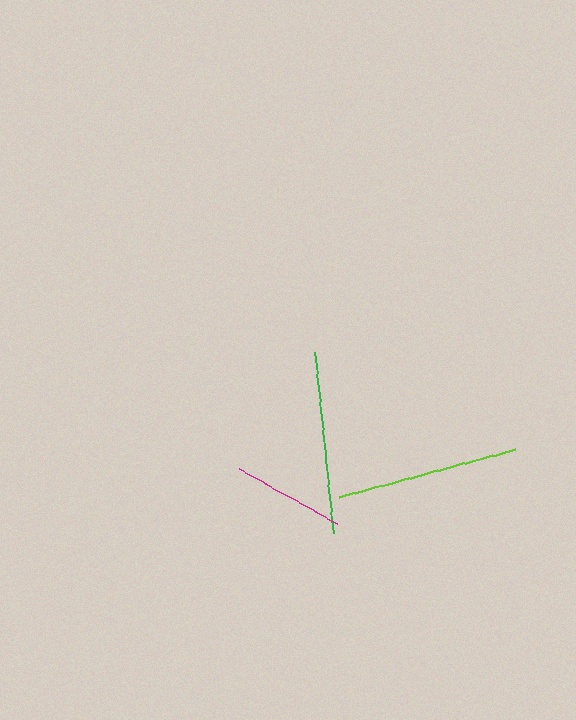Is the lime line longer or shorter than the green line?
The lime line is longer than the green line.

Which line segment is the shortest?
The magenta line is the shortest at approximately 112 pixels.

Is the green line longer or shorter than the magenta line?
The green line is longer than the magenta line.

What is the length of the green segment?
The green segment is approximately 182 pixels long.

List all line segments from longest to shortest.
From longest to shortest: lime, green, magenta.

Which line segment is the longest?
The lime line is the longest at approximately 182 pixels.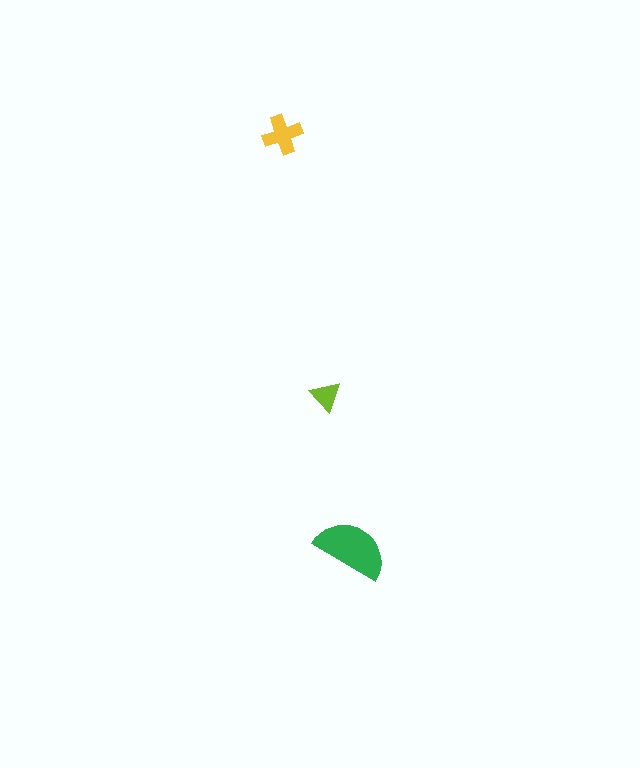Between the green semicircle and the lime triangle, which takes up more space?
The green semicircle.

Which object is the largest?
The green semicircle.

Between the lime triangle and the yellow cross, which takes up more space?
The yellow cross.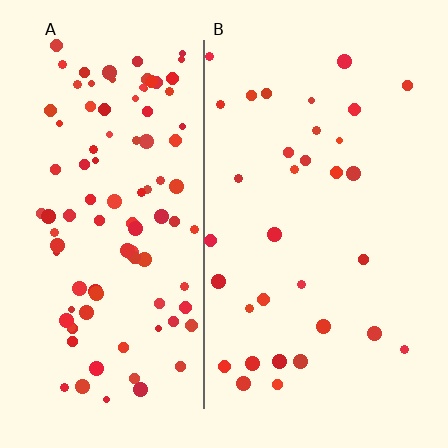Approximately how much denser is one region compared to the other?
Approximately 3.1× — region A over region B.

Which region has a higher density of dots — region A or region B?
A (the left).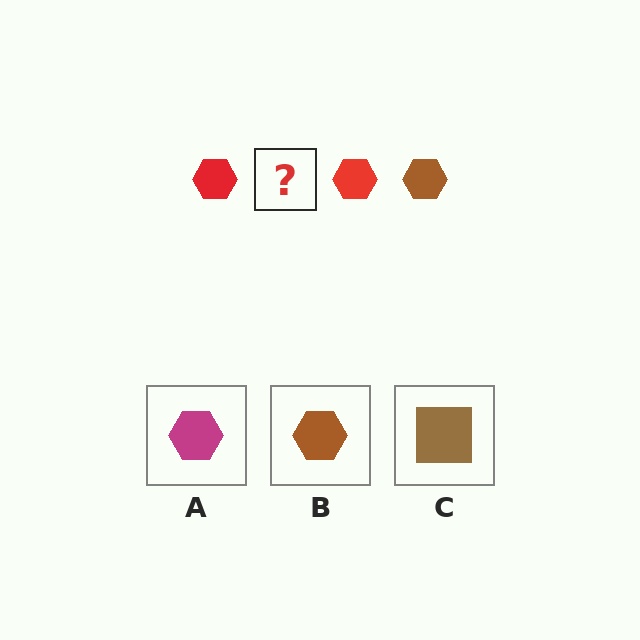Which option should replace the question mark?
Option B.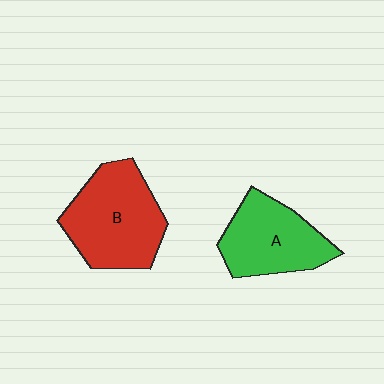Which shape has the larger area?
Shape B (red).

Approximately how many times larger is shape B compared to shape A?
Approximately 1.2 times.